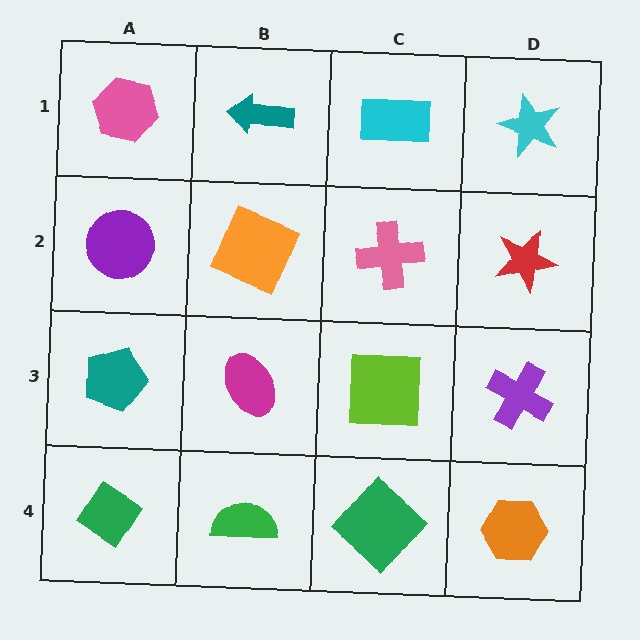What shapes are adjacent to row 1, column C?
A pink cross (row 2, column C), a teal arrow (row 1, column B), a cyan star (row 1, column D).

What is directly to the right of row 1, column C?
A cyan star.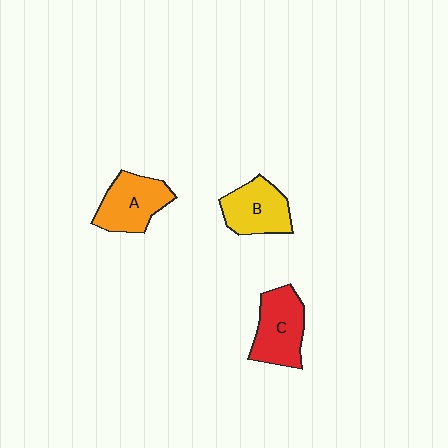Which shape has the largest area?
Shape C (red).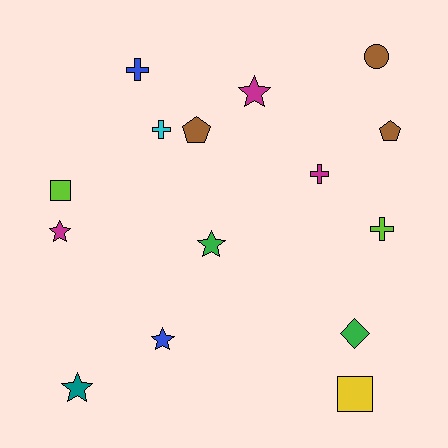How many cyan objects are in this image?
There is 1 cyan object.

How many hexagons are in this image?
There are no hexagons.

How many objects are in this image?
There are 15 objects.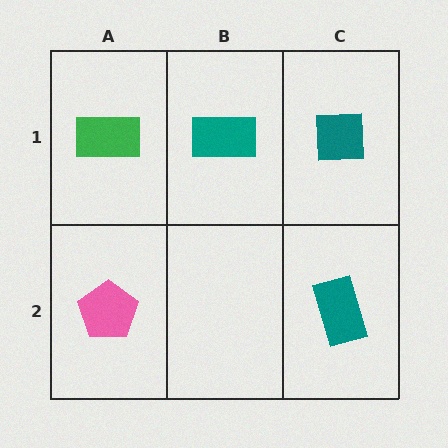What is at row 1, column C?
A teal square.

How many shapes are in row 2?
2 shapes.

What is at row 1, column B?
A teal rectangle.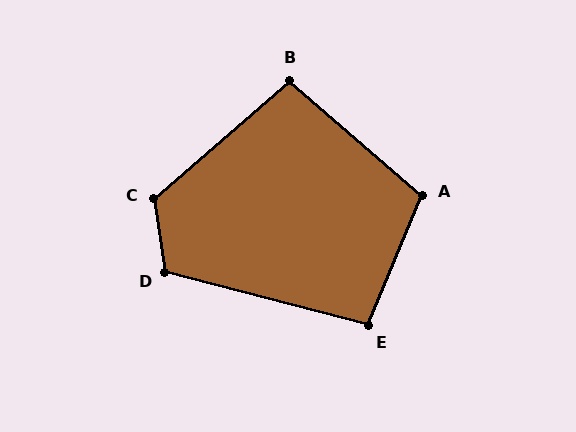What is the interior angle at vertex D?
Approximately 113 degrees (obtuse).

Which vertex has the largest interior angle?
C, at approximately 122 degrees.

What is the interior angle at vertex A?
Approximately 109 degrees (obtuse).